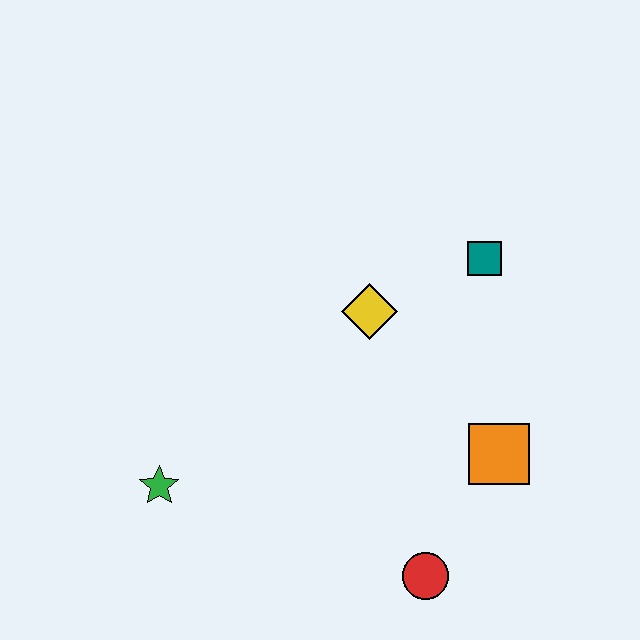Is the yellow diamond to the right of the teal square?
No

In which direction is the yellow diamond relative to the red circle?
The yellow diamond is above the red circle.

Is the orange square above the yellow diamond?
No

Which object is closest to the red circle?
The orange square is closest to the red circle.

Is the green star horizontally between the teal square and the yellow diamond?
No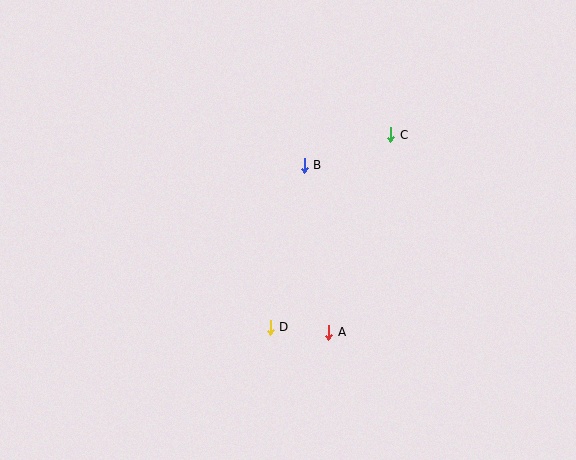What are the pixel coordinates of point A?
Point A is at (329, 332).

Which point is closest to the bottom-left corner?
Point D is closest to the bottom-left corner.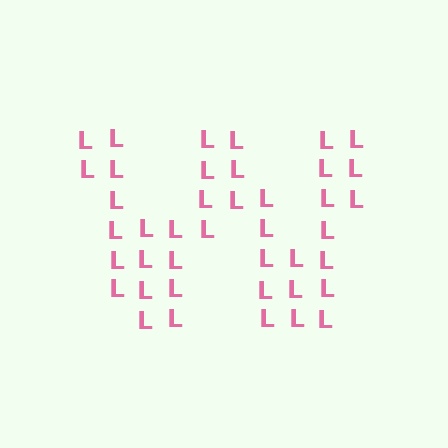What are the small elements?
The small elements are letter L's.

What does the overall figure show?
The overall figure shows the letter W.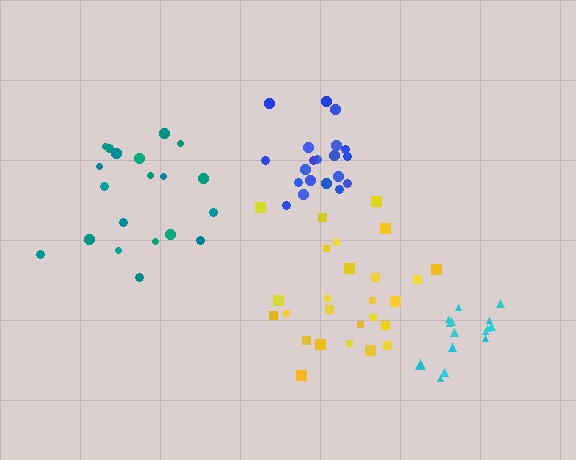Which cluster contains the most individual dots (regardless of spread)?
Yellow (26).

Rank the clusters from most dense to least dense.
cyan, blue, teal, yellow.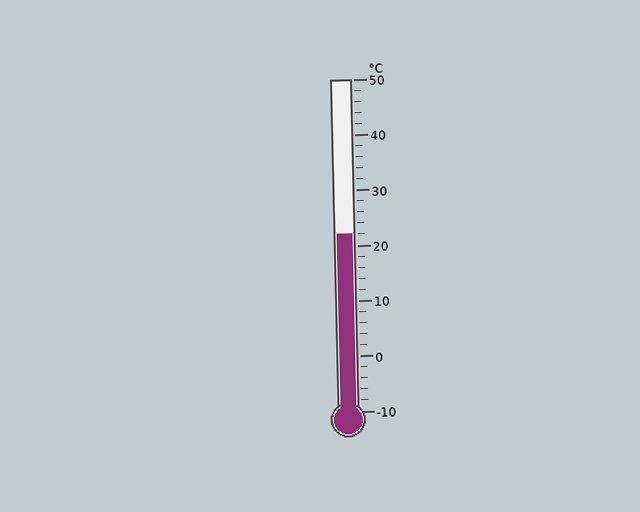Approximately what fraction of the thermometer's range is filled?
The thermometer is filled to approximately 55% of its range.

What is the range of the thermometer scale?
The thermometer scale ranges from -10°C to 50°C.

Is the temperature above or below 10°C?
The temperature is above 10°C.